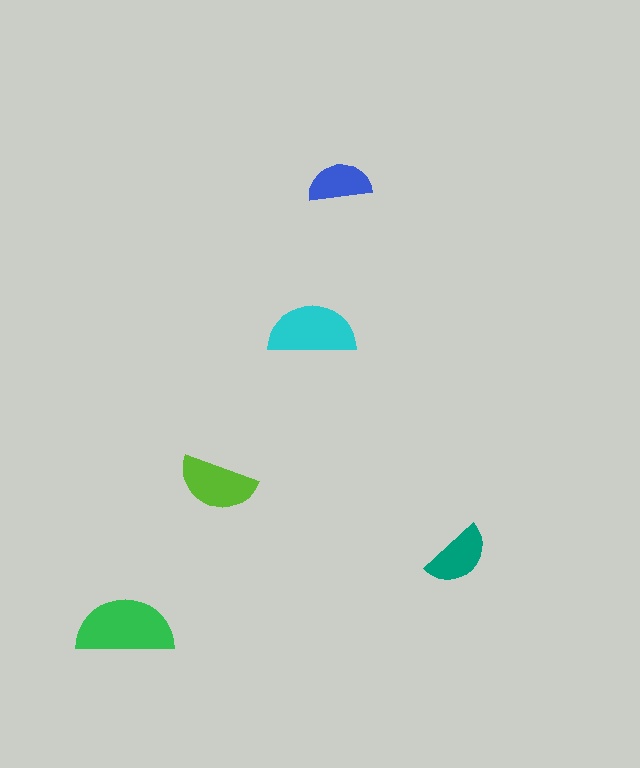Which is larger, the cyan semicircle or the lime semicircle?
The cyan one.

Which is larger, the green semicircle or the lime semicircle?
The green one.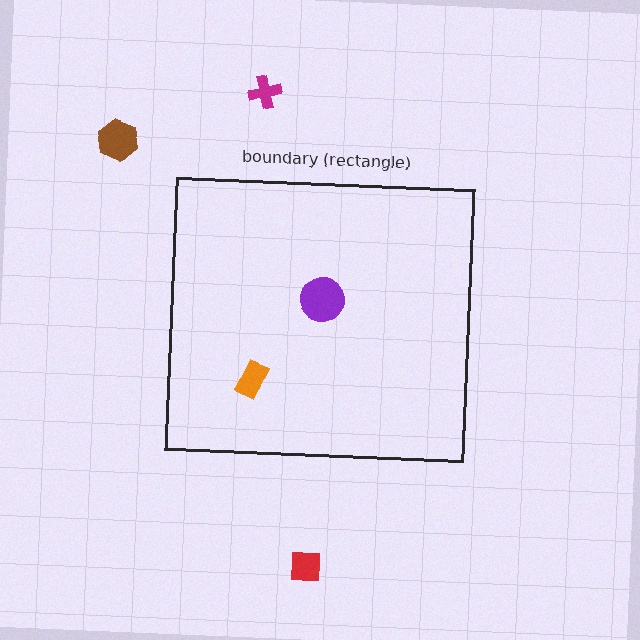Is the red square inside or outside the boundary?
Outside.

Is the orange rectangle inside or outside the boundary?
Inside.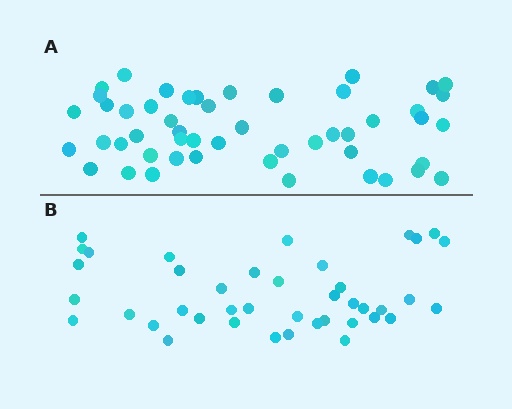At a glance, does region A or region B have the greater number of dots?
Region A (the top region) has more dots.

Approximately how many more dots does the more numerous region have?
Region A has roughly 8 or so more dots than region B.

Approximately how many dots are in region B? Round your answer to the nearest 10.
About 40 dots. (The exact count is 41, which rounds to 40.)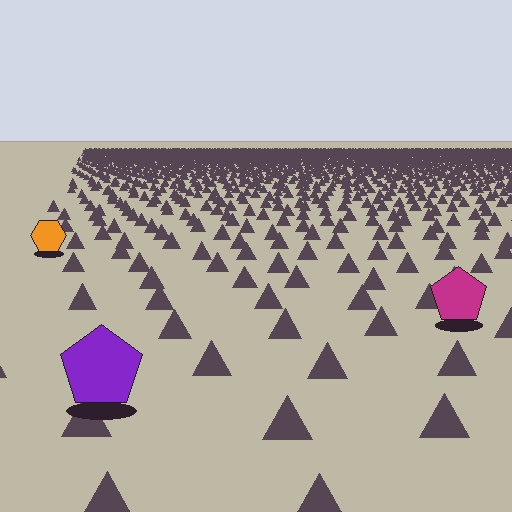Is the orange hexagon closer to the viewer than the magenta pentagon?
No. The magenta pentagon is closer — you can tell from the texture gradient: the ground texture is coarser near it.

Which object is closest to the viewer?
The purple pentagon is closest. The texture marks near it are larger and more spread out.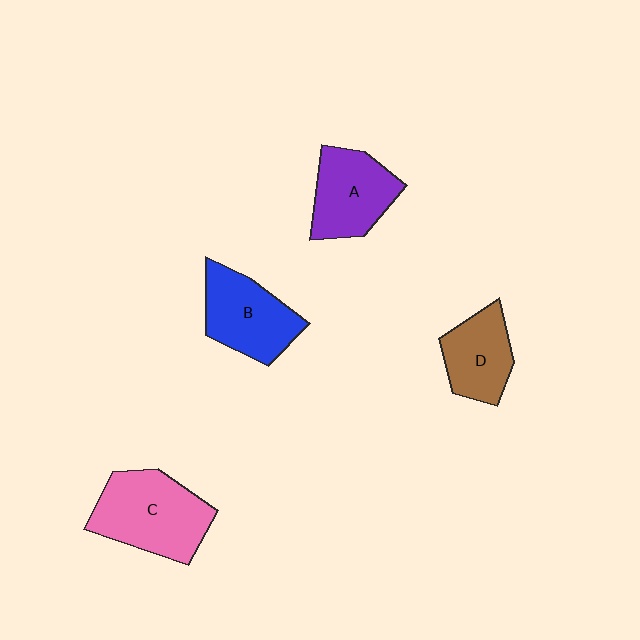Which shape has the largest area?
Shape C (pink).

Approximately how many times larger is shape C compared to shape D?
Approximately 1.5 times.